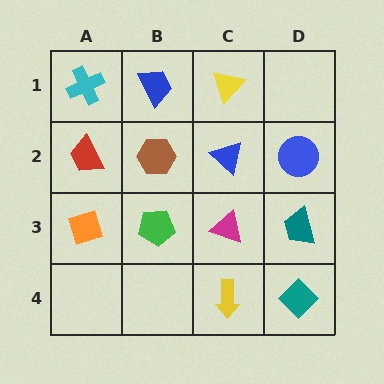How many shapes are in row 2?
4 shapes.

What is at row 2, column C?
A blue triangle.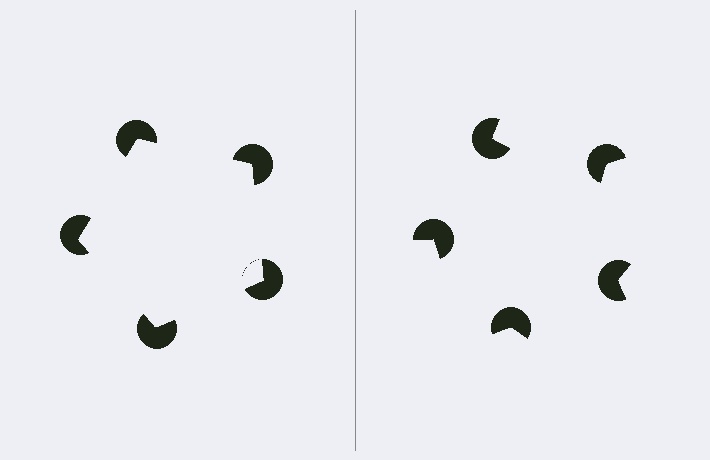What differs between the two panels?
The pac-man discs are positioned identically on both sides; only the wedge orientations differ. On the left they align to a pentagon; on the right they are misaligned.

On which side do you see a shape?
An illusory pentagon appears on the left side. On the right side the wedge cuts are rotated, so no coherent shape forms.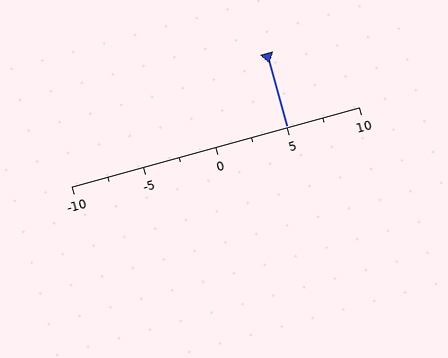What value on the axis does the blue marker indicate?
The marker indicates approximately 5.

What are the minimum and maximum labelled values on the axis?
The axis runs from -10 to 10.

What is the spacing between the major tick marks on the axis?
The major ticks are spaced 5 apart.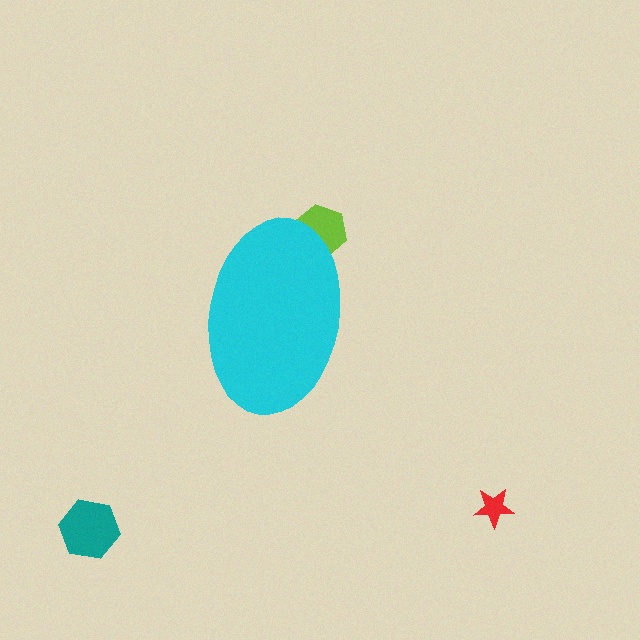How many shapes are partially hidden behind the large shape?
1 shape is partially hidden.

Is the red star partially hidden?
No, the red star is fully visible.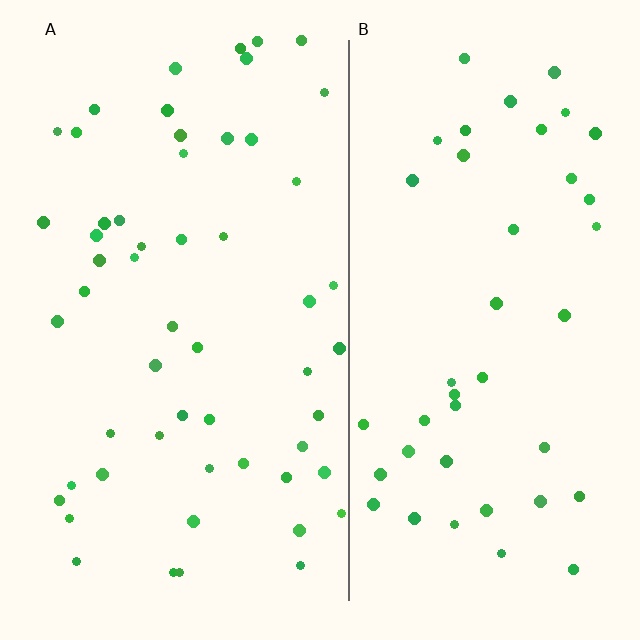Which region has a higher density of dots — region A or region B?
A (the left).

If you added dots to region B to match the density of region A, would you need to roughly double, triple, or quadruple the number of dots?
Approximately double.